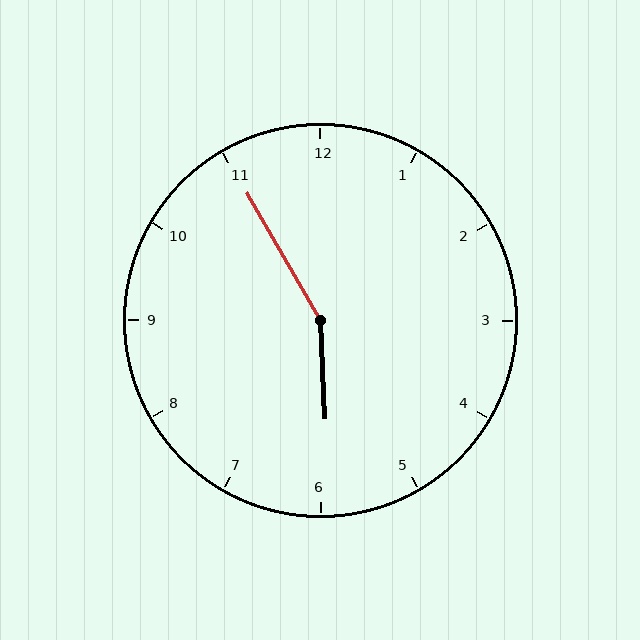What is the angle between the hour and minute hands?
Approximately 152 degrees.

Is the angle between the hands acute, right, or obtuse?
It is obtuse.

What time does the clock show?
5:55.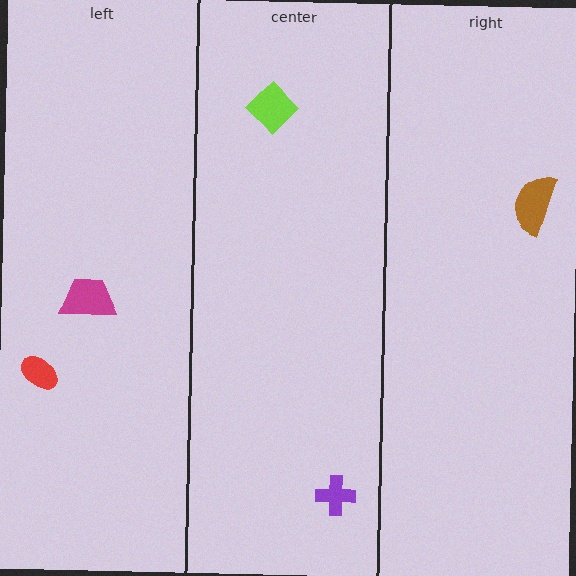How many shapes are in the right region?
1.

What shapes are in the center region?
The lime diamond, the purple cross.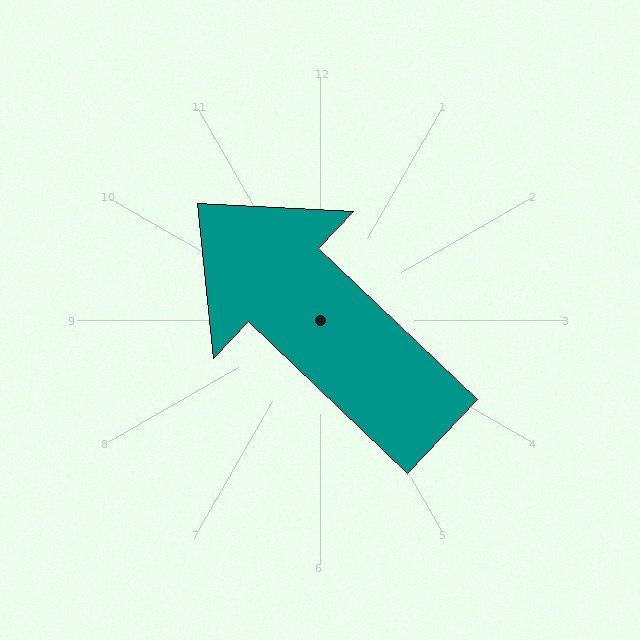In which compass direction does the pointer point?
Northwest.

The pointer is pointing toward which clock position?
Roughly 10 o'clock.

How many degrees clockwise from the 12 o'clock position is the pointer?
Approximately 314 degrees.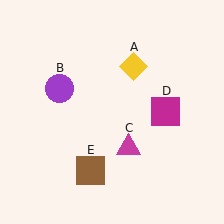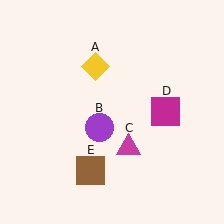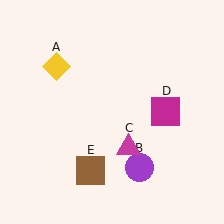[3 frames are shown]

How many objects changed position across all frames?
2 objects changed position: yellow diamond (object A), purple circle (object B).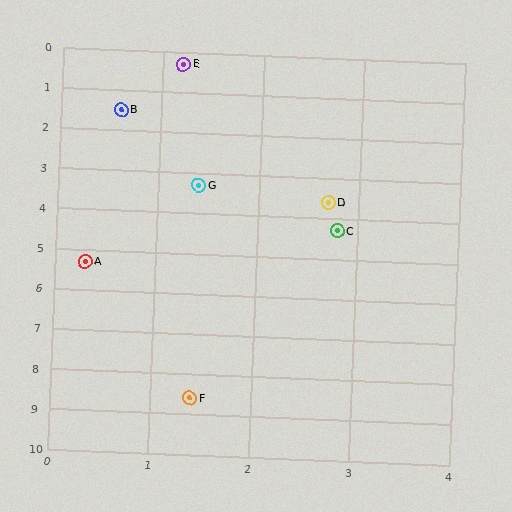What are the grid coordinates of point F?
Point F is at approximately (1.4, 8.6).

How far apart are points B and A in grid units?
Points B and A are about 3.8 grid units apart.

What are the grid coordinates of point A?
Point A is at approximately (0.3, 5.3).